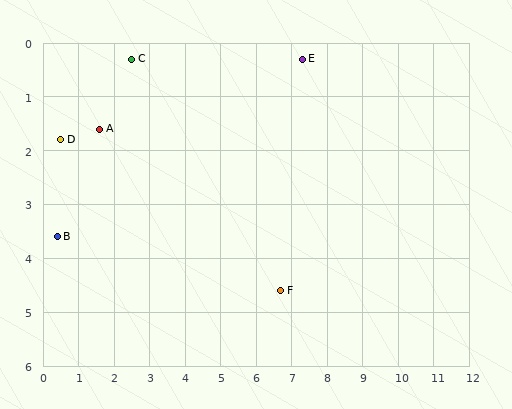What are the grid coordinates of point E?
Point E is at approximately (7.3, 0.3).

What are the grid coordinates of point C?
Point C is at approximately (2.5, 0.3).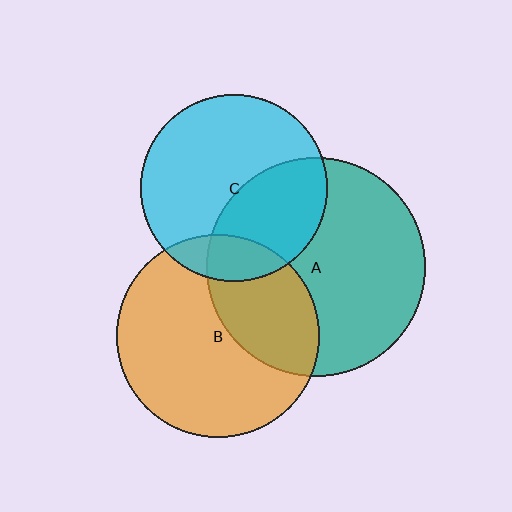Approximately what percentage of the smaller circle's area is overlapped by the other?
Approximately 40%.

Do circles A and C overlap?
Yes.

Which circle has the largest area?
Circle A (teal).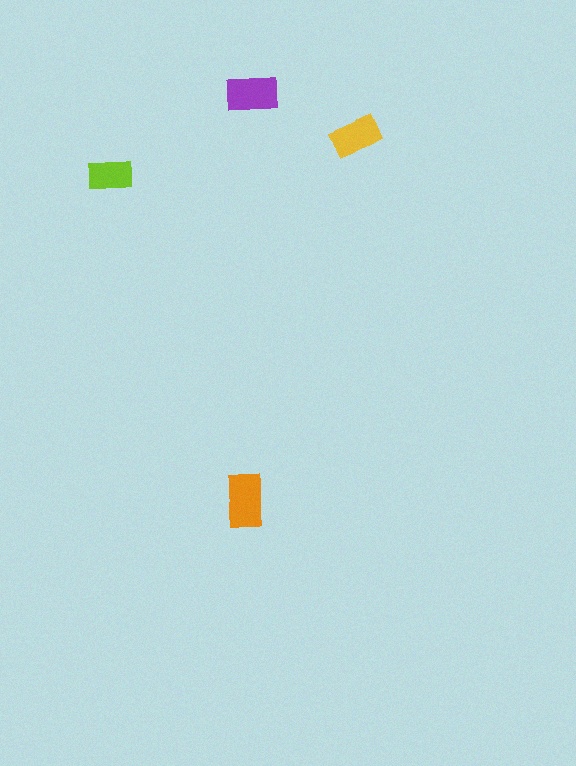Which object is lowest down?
The orange rectangle is bottommost.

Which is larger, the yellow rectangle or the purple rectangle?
The purple one.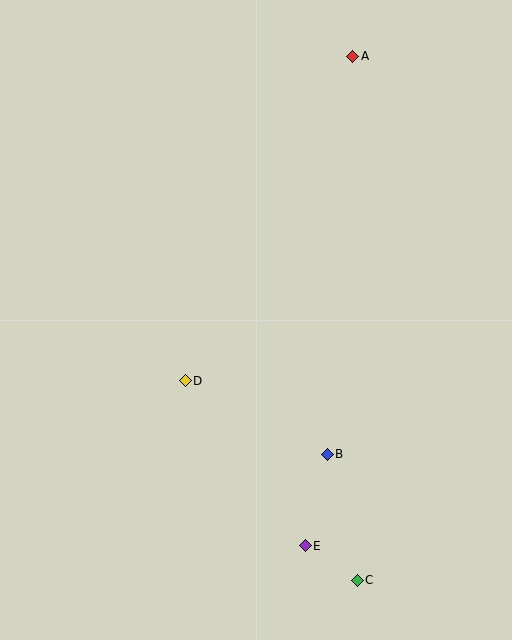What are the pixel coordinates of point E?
Point E is at (305, 546).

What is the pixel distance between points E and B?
The distance between E and B is 94 pixels.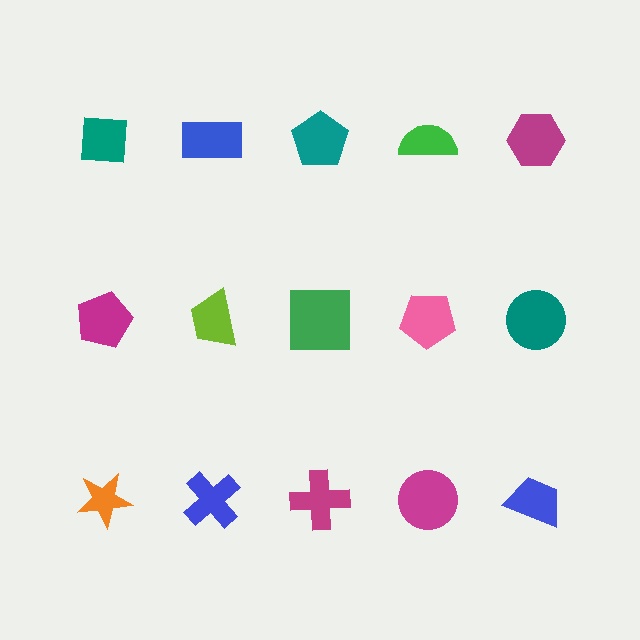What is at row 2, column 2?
A lime trapezoid.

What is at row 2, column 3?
A green square.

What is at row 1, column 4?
A green semicircle.